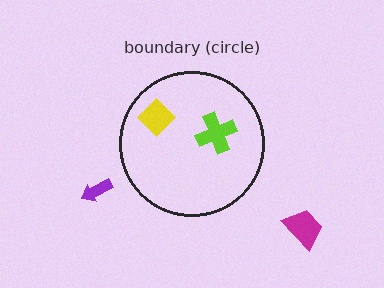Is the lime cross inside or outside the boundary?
Inside.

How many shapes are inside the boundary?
2 inside, 2 outside.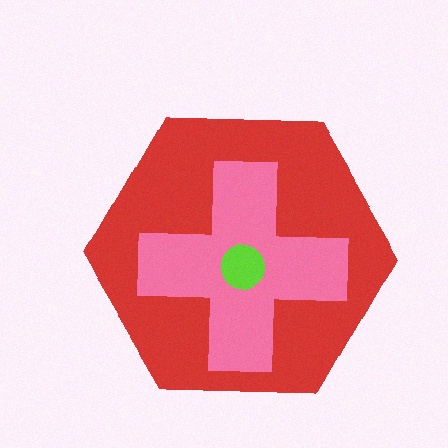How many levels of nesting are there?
3.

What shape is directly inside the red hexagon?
The pink cross.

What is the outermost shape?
The red hexagon.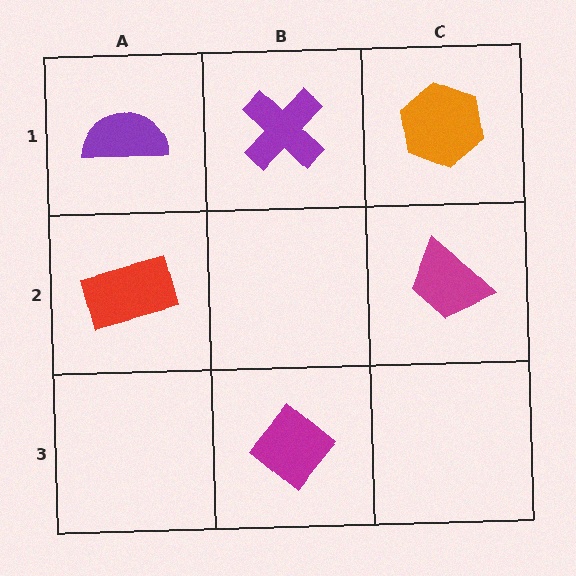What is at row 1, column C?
An orange hexagon.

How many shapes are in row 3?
1 shape.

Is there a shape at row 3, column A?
No, that cell is empty.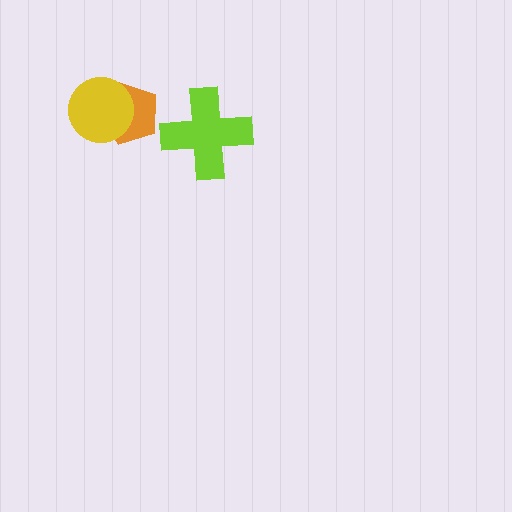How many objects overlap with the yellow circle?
1 object overlaps with the yellow circle.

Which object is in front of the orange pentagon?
The yellow circle is in front of the orange pentagon.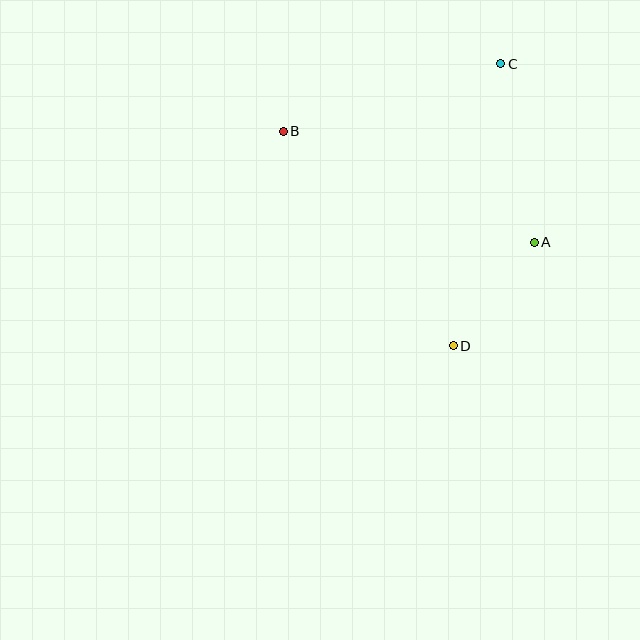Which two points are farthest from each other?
Points C and D are farthest from each other.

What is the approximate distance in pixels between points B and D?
The distance between B and D is approximately 274 pixels.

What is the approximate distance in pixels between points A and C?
The distance between A and C is approximately 182 pixels.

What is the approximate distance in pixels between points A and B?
The distance between A and B is approximately 275 pixels.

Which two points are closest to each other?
Points A and D are closest to each other.